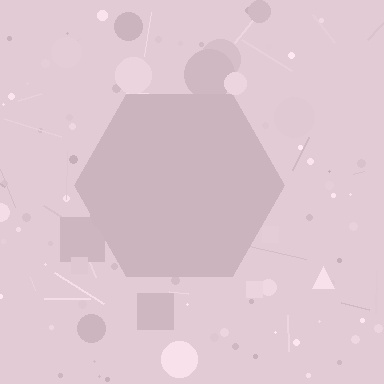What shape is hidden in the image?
A hexagon is hidden in the image.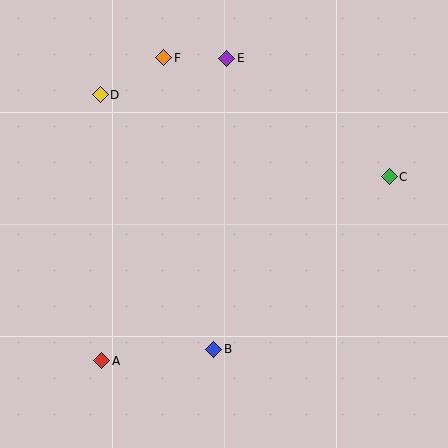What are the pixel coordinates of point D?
Point D is at (100, 95).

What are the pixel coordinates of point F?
Point F is at (164, 58).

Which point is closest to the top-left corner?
Point D is closest to the top-left corner.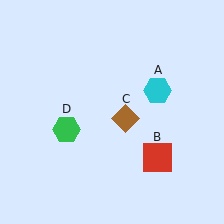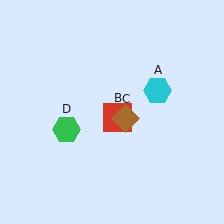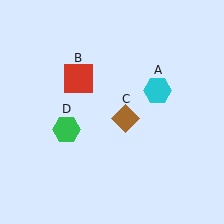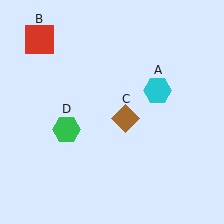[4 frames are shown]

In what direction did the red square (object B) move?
The red square (object B) moved up and to the left.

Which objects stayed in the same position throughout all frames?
Cyan hexagon (object A) and brown diamond (object C) and green hexagon (object D) remained stationary.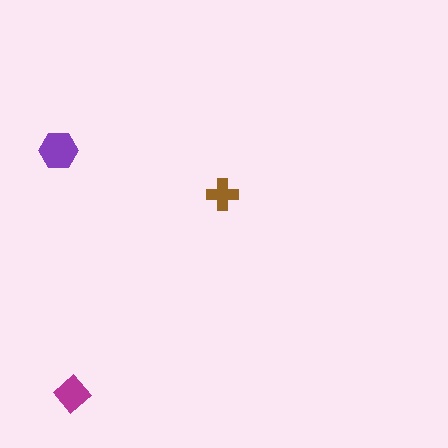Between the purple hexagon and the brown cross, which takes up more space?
The purple hexagon.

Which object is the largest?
The purple hexagon.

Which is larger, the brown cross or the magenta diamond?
The magenta diamond.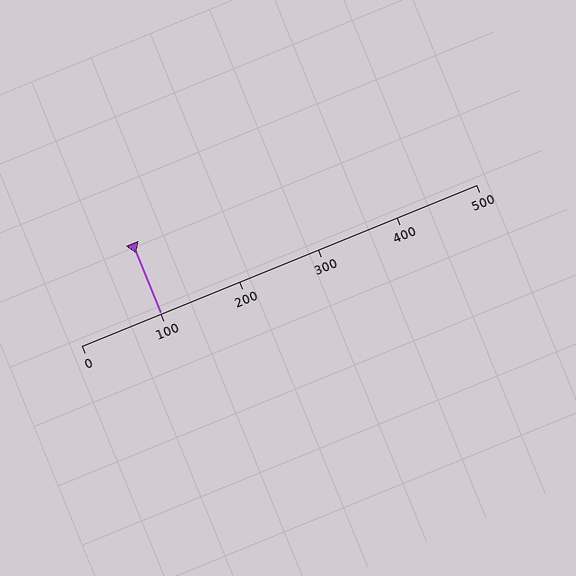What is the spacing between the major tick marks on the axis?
The major ticks are spaced 100 apart.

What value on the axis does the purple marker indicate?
The marker indicates approximately 100.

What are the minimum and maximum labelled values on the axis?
The axis runs from 0 to 500.